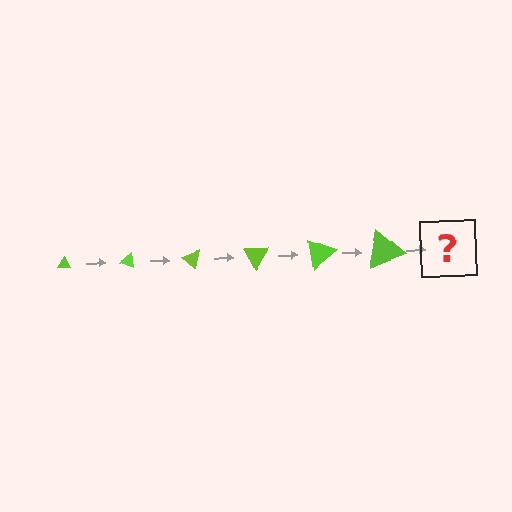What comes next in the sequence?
The next element should be a triangle, larger than the previous one and rotated 120 degrees from the start.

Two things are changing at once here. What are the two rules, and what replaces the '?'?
The two rules are that the triangle grows larger each step and it rotates 20 degrees each step. The '?' should be a triangle, larger than the previous one and rotated 120 degrees from the start.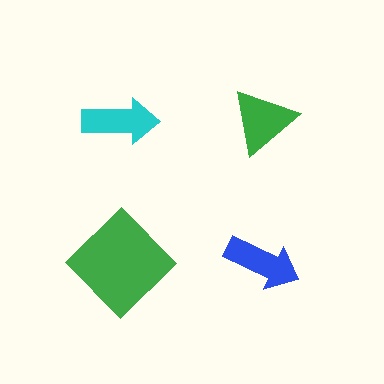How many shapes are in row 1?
2 shapes.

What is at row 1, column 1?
A cyan arrow.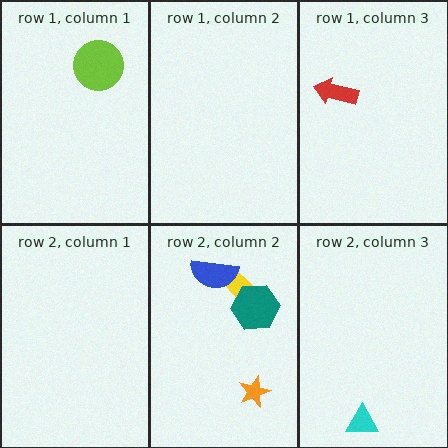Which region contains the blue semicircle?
The row 2, column 2 region.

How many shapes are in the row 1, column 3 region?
1.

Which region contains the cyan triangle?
The row 2, column 3 region.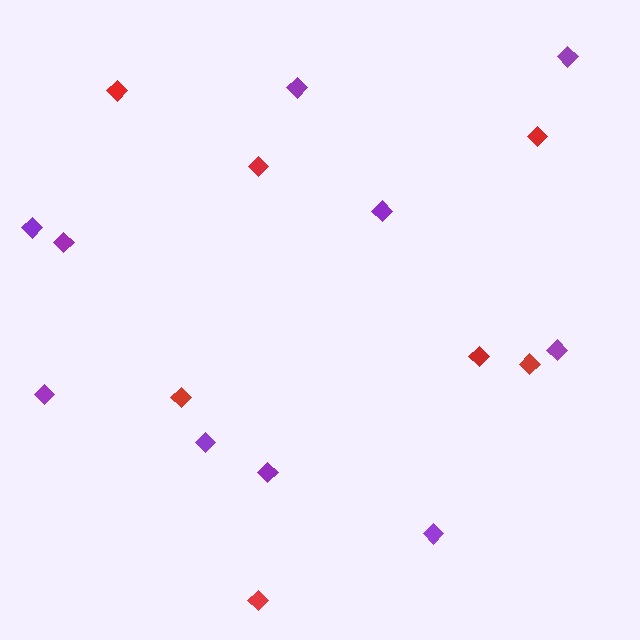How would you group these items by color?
There are 2 groups: one group of red diamonds (7) and one group of purple diamonds (10).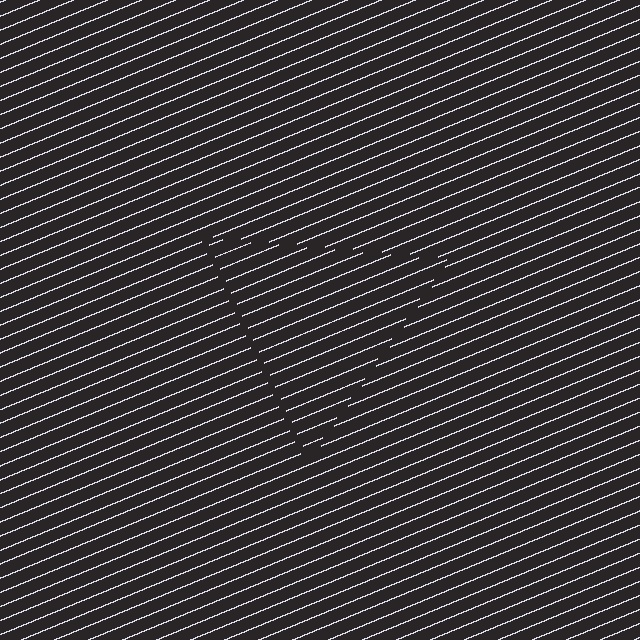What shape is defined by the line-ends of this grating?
An illusory triangle. The interior of the shape contains the same grating, shifted by half a period — the contour is defined by the phase discontinuity where line-ends from the inner and outer gratings abut.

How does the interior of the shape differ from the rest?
The interior of the shape contains the same grating, shifted by half a period — the contour is defined by the phase discontinuity where line-ends from the inner and outer gratings abut.